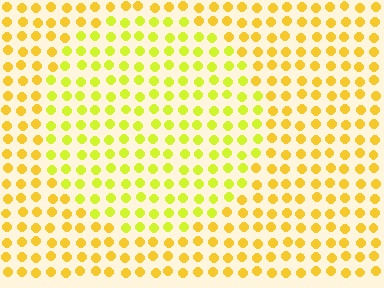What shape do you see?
I see a circle.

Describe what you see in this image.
The image is filled with small yellow elements in a uniform arrangement. A circle-shaped region is visible where the elements are tinted to a slightly different hue, forming a subtle color boundary.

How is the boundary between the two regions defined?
The boundary is defined purely by a slight shift in hue (about 24 degrees). Spacing, size, and orientation are identical on both sides.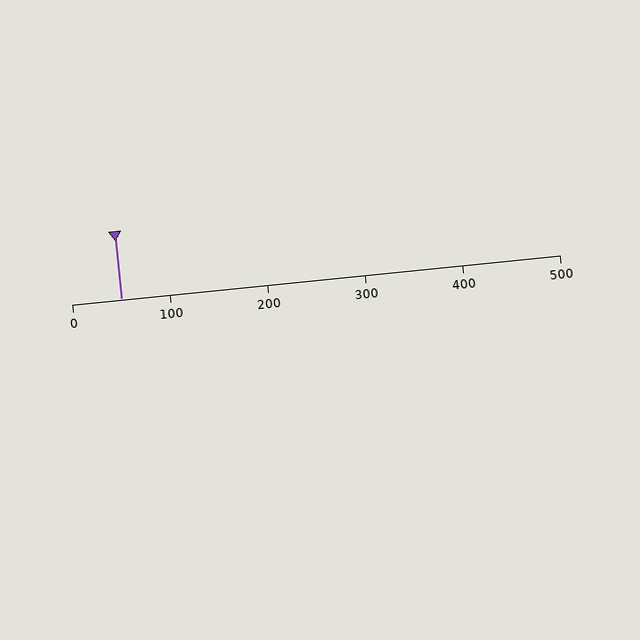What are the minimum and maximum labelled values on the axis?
The axis runs from 0 to 500.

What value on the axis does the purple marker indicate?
The marker indicates approximately 50.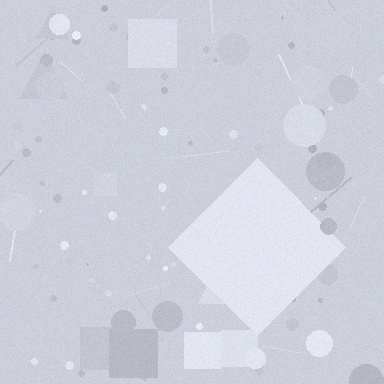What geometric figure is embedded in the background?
A diamond is embedded in the background.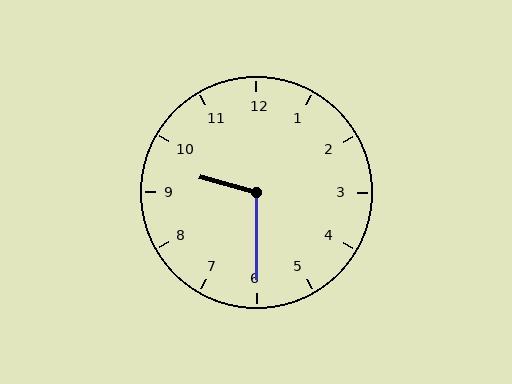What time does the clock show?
9:30.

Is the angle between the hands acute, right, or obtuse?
It is obtuse.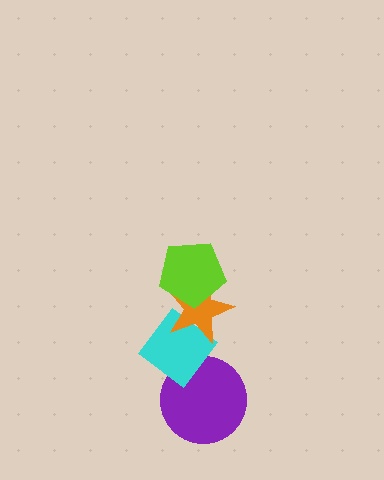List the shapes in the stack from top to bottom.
From top to bottom: the lime pentagon, the orange star, the cyan diamond, the purple circle.